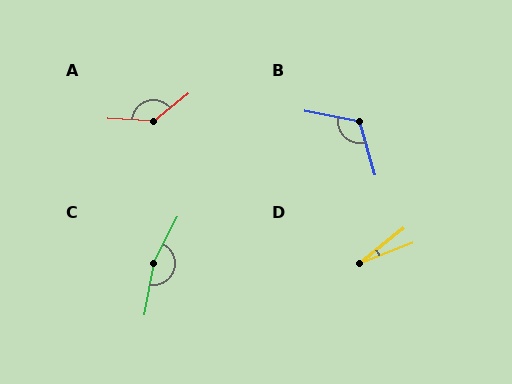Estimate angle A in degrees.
Approximately 139 degrees.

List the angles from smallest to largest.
D (18°), B (117°), A (139°), C (163°).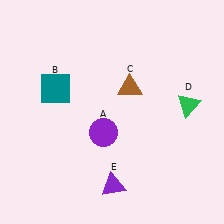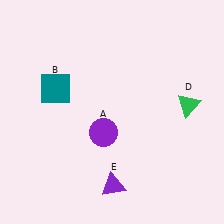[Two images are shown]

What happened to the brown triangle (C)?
The brown triangle (C) was removed in Image 2. It was in the top-right area of Image 1.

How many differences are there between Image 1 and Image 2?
There is 1 difference between the two images.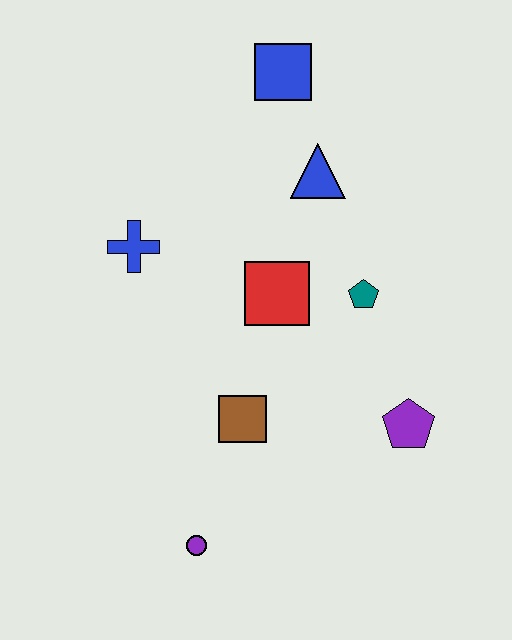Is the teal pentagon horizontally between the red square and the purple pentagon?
Yes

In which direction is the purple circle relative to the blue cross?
The purple circle is below the blue cross.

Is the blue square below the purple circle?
No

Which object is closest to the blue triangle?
The blue square is closest to the blue triangle.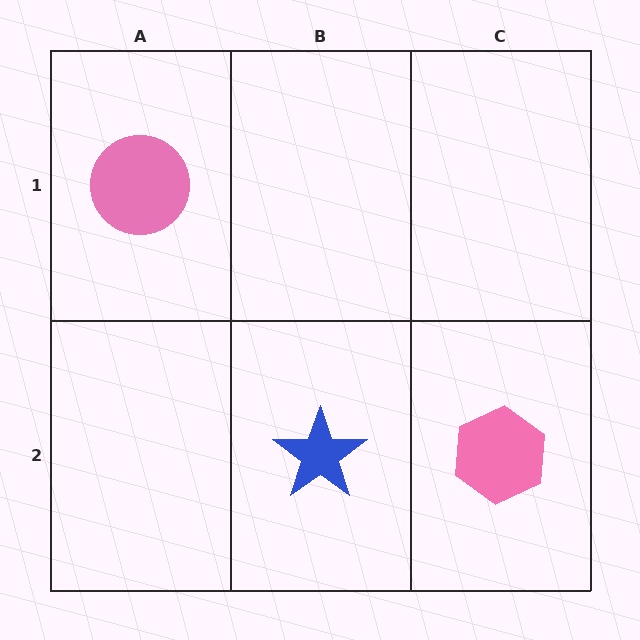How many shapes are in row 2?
2 shapes.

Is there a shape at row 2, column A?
No, that cell is empty.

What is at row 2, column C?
A pink hexagon.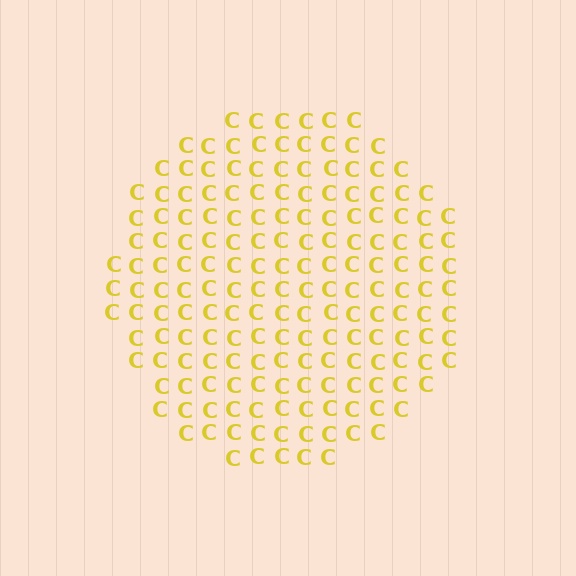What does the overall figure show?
The overall figure shows a circle.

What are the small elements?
The small elements are letter C's.